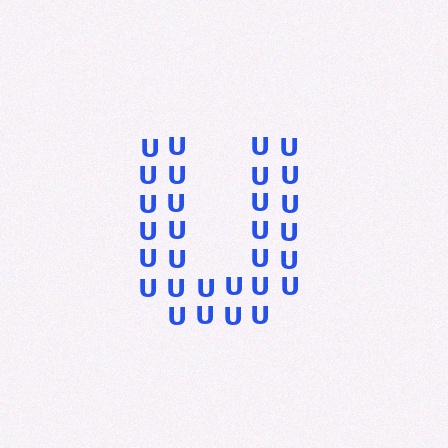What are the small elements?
The small elements are letter U's.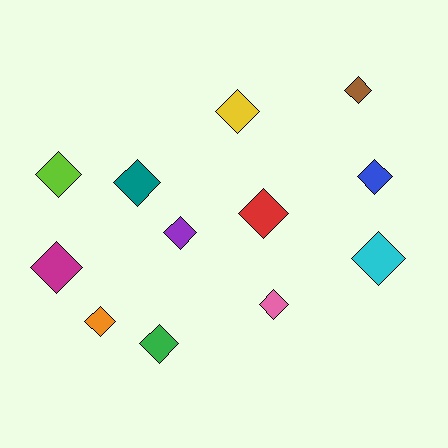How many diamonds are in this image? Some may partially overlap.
There are 12 diamonds.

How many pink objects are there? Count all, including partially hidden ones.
There is 1 pink object.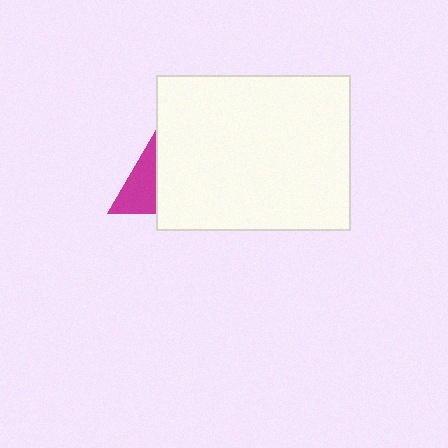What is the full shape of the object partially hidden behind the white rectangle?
The partially hidden object is a magenta triangle.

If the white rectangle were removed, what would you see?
You would see the complete magenta triangle.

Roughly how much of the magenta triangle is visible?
A small part of it is visible (roughly 37%).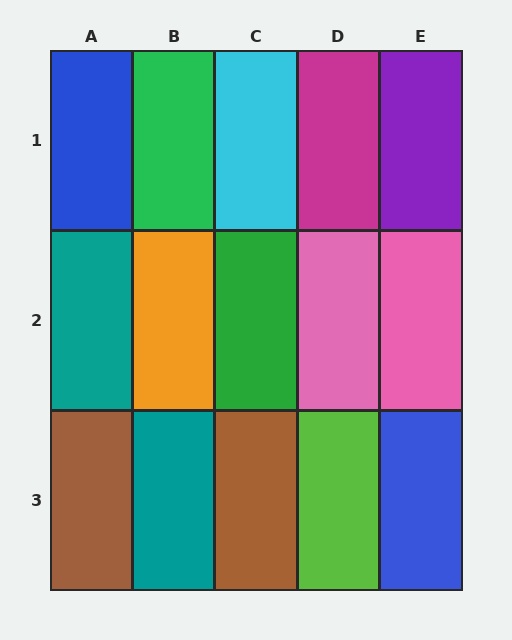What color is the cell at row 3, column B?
Teal.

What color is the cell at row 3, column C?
Brown.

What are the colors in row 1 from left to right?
Blue, green, cyan, magenta, purple.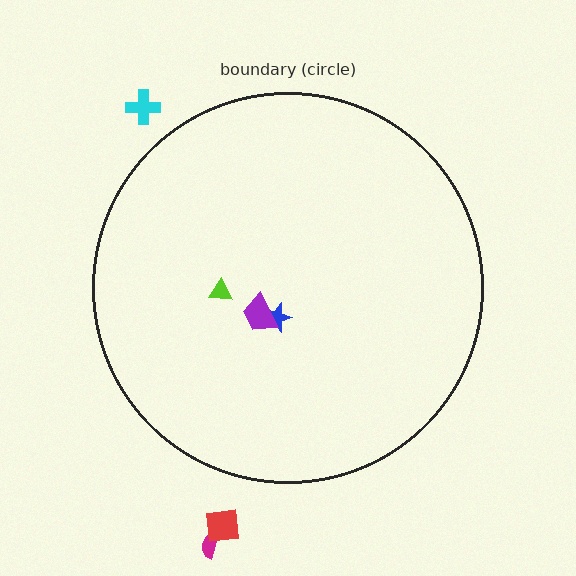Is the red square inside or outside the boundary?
Outside.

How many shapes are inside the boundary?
3 inside, 3 outside.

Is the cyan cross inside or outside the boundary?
Outside.